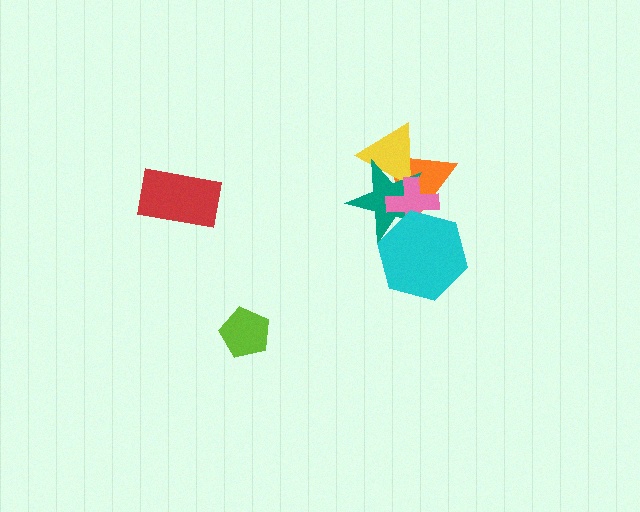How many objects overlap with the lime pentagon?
0 objects overlap with the lime pentagon.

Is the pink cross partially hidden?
Yes, it is partially covered by another shape.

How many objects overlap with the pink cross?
4 objects overlap with the pink cross.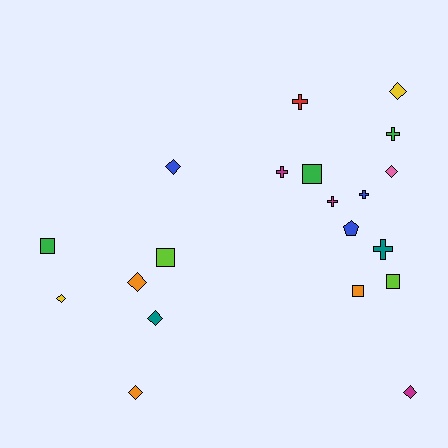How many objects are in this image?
There are 20 objects.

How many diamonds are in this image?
There are 8 diamonds.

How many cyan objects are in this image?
There are no cyan objects.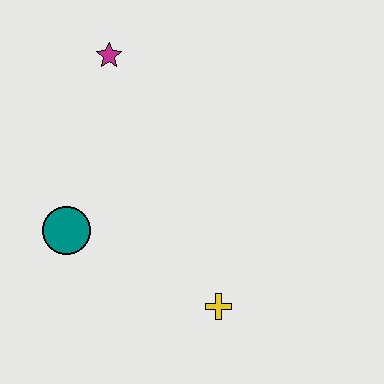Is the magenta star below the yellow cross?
No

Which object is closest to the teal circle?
The yellow cross is closest to the teal circle.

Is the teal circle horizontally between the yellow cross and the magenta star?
No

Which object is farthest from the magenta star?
The yellow cross is farthest from the magenta star.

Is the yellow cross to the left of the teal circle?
No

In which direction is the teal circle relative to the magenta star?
The teal circle is below the magenta star.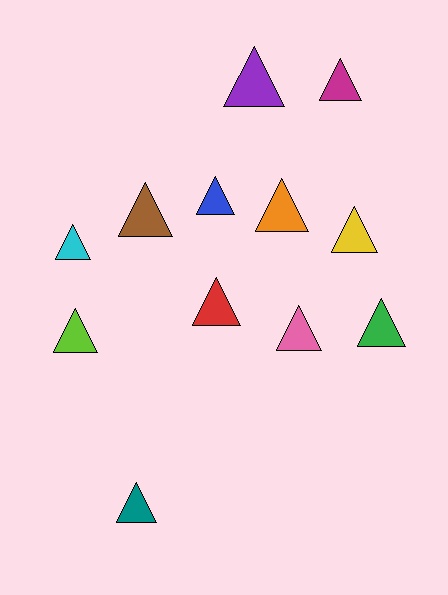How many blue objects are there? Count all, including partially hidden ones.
There is 1 blue object.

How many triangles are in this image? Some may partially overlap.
There are 12 triangles.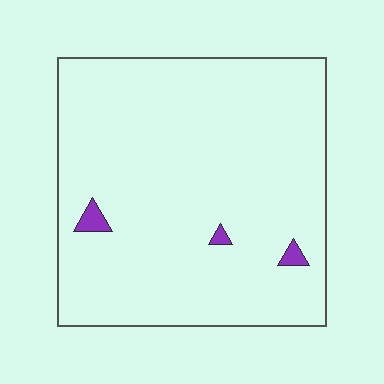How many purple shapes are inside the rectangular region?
3.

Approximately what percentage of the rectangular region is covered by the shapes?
Approximately 0%.